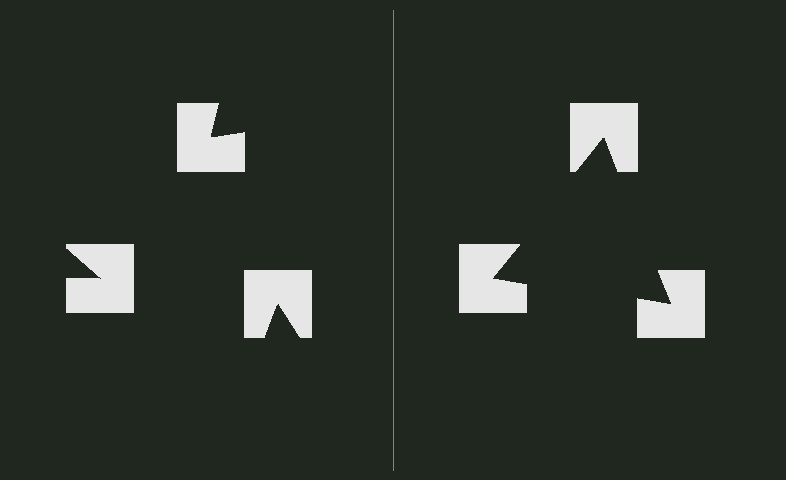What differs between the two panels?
The notched squares are positioned identically on both sides; only the wedge orientations differ. On the right they align to a triangle; on the left they are misaligned.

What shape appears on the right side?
An illusory triangle.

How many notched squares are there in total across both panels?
6 — 3 on each side.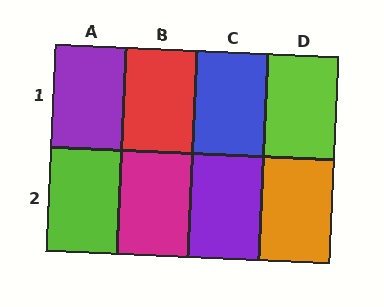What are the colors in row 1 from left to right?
Purple, red, blue, lime.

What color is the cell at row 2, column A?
Lime.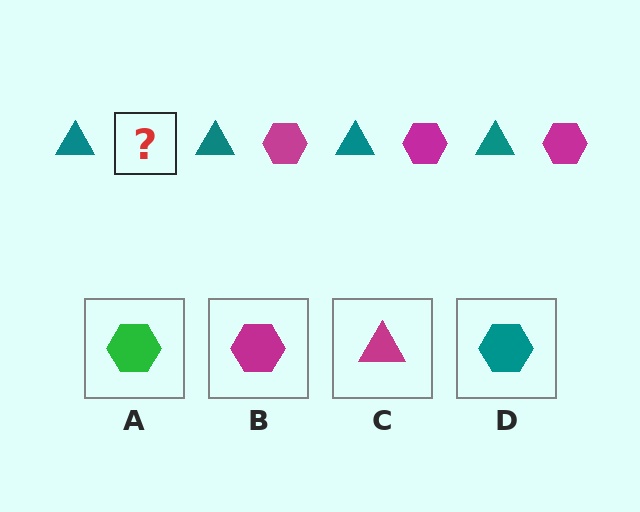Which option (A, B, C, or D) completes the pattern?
B.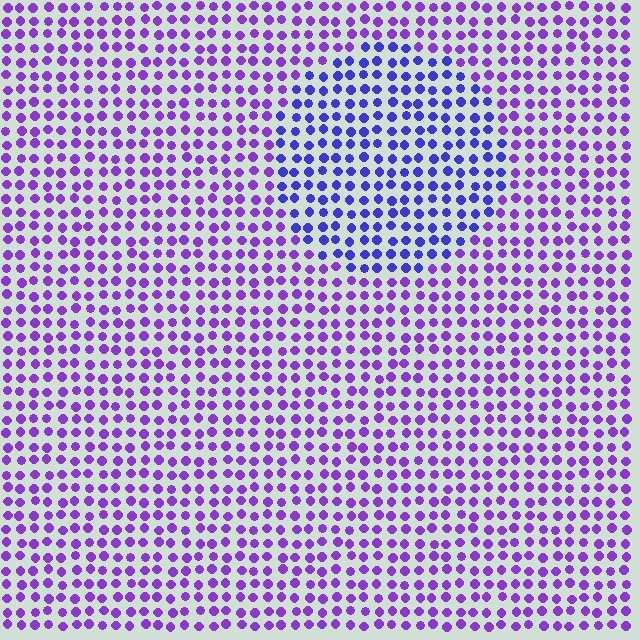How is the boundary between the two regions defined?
The boundary is defined purely by a slight shift in hue (about 33 degrees). Spacing, size, and orientation are identical on both sides.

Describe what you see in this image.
The image is filled with small purple elements in a uniform arrangement. A circle-shaped region is visible where the elements are tinted to a slightly different hue, forming a subtle color boundary.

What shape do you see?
I see a circle.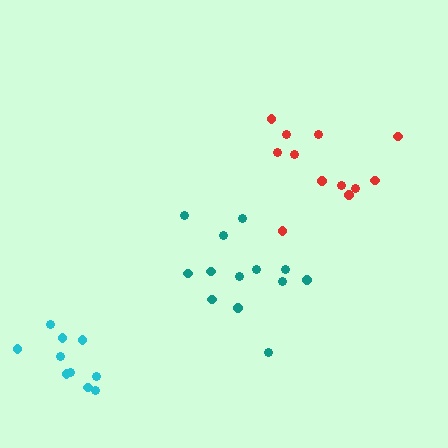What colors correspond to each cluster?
The clusters are colored: red, cyan, teal.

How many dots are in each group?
Group 1: 12 dots, Group 2: 10 dots, Group 3: 13 dots (35 total).